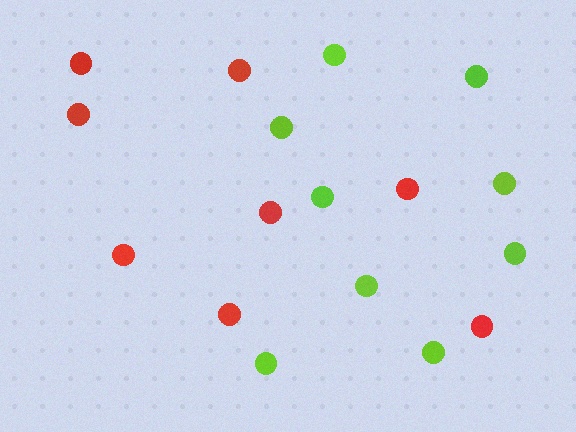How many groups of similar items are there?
There are 2 groups: one group of red circles (8) and one group of lime circles (9).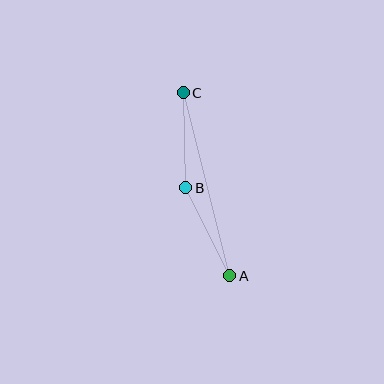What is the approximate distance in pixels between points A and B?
The distance between A and B is approximately 99 pixels.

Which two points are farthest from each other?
Points A and C are farthest from each other.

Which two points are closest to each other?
Points B and C are closest to each other.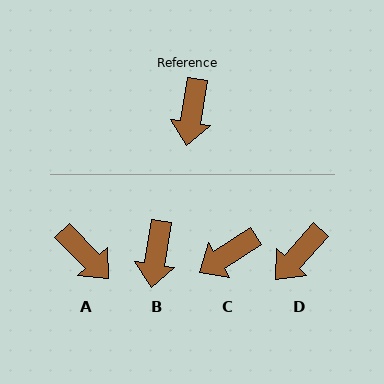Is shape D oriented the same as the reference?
No, it is off by about 33 degrees.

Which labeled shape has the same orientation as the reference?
B.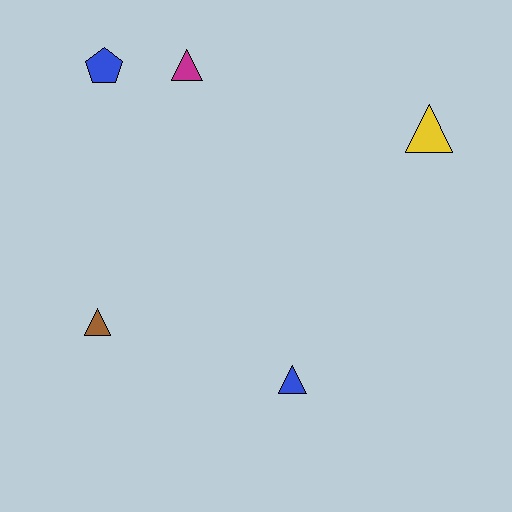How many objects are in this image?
There are 5 objects.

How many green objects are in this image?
There are no green objects.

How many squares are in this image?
There are no squares.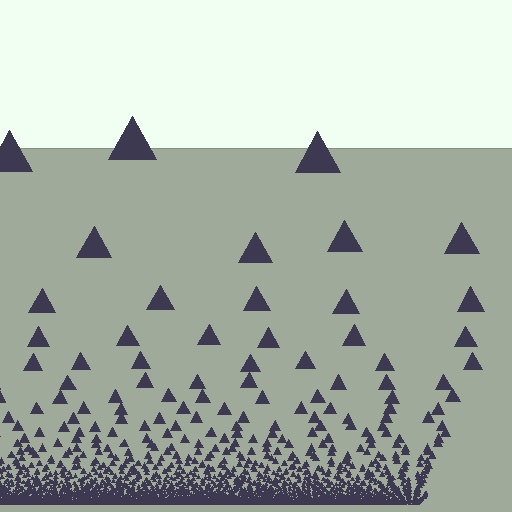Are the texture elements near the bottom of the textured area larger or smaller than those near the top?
Smaller. The gradient is inverted — elements near the bottom are smaller and denser.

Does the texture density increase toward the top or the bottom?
Density increases toward the bottom.